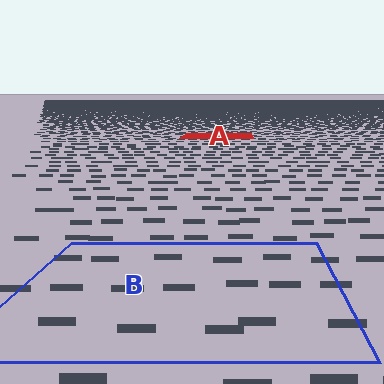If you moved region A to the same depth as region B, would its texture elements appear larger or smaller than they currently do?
They would appear larger. At a closer depth, the same texture elements are projected at a bigger on-screen size.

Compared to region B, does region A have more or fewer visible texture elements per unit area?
Region A has more texture elements per unit area — they are packed more densely because it is farther away.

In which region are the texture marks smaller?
The texture marks are smaller in region A, because it is farther away.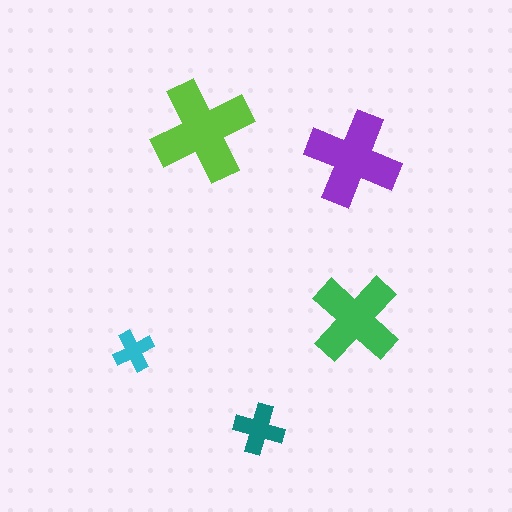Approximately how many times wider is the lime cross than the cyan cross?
About 2.5 times wider.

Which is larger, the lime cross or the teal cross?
The lime one.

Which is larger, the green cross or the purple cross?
The purple one.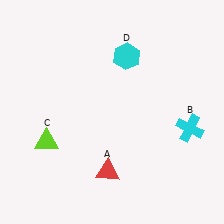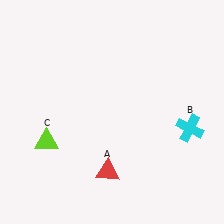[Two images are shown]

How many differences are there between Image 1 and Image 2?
There is 1 difference between the two images.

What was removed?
The cyan hexagon (D) was removed in Image 2.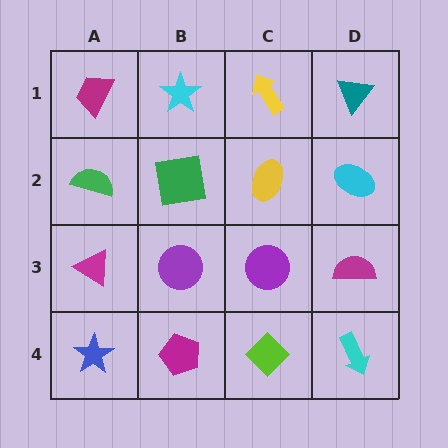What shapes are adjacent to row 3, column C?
A yellow ellipse (row 2, column C), a lime diamond (row 4, column C), a purple circle (row 3, column B), a magenta semicircle (row 3, column D).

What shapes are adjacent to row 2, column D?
A teal triangle (row 1, column D), a magenta semicircle (row 3, column D), a yellow ellipse (row 2, column C).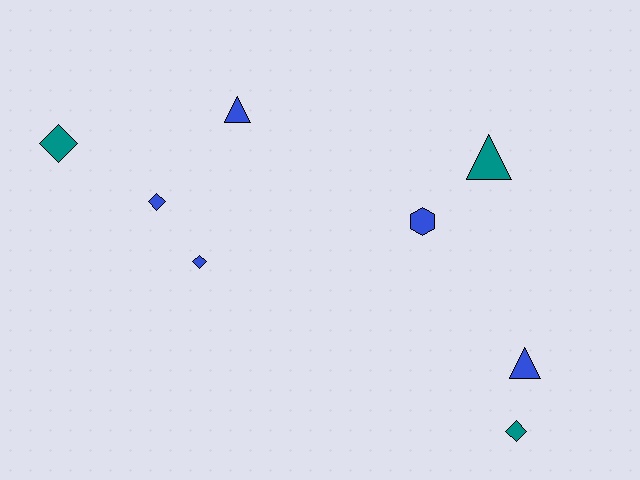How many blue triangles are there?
There are 2 blue triangles.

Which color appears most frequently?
Blue, with 5 objects.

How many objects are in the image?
There are 8 objects.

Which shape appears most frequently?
Diamond, with 4 objects.